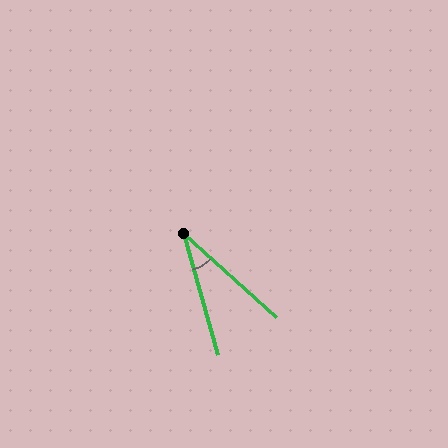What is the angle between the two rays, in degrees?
Approximately 32 degrees.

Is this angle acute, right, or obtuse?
It is acute.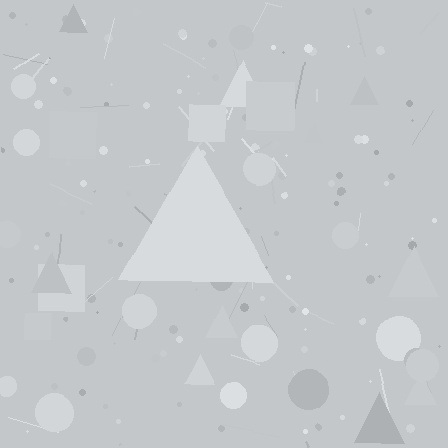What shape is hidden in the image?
A triangle is hidden in the image.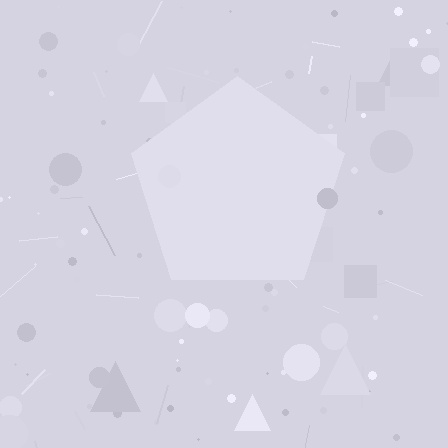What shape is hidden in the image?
A pentagon is hidden in the image.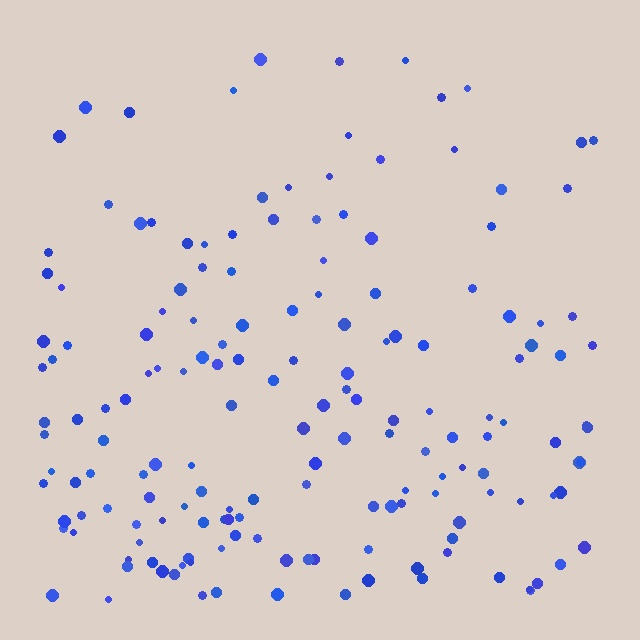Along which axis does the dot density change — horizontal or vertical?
Vertical.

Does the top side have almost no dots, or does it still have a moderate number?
Still a moderate number, just noticeably fewer than the bottom.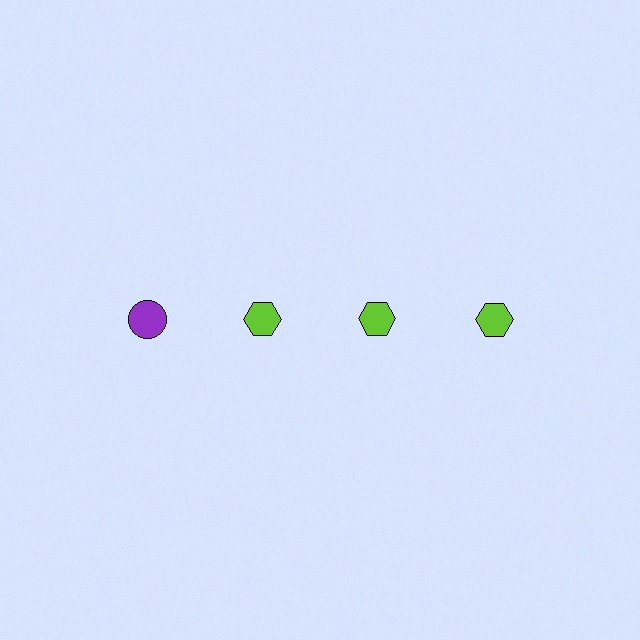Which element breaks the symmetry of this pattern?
The purple circle in the top row, leftmost column breaks the symmetry. All other shapes are lime hexagons.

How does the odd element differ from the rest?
It differs in both color (purple instead of lime) and shape (circle instead of hexagon).